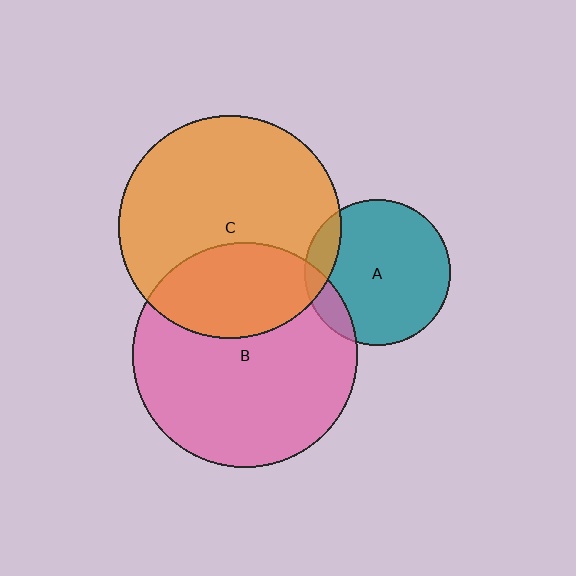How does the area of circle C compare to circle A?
Approximately 2.3 times.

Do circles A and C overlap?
Yes.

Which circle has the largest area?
Circle B (pink).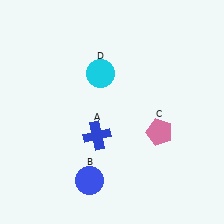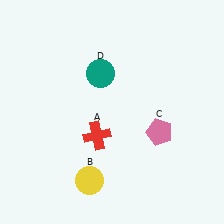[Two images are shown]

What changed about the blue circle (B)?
In Image 1, B is blue. In Image 2, it changed to yellow.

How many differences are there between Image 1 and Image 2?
There are 3 differences between the two images.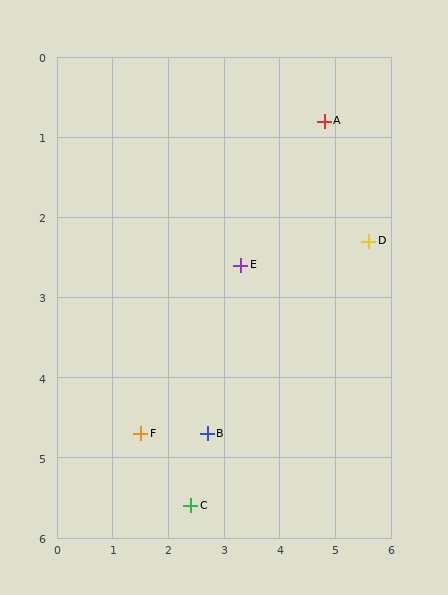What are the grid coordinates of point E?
Point E is at approximately (3.3, 2.6).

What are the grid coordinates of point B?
Point B is at approximately (2.7, 4.7).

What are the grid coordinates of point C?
Point C is at approximately (2.4, 5.6).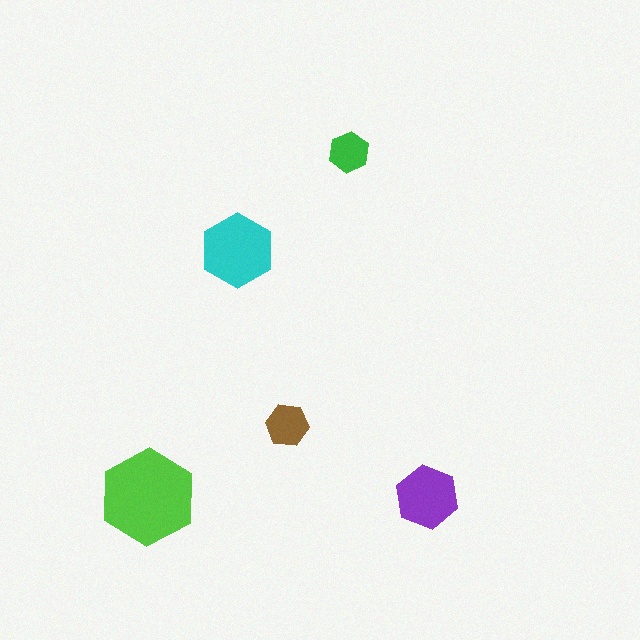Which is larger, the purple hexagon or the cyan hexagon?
The cyan one.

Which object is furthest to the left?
The lime hexagon is leftmost.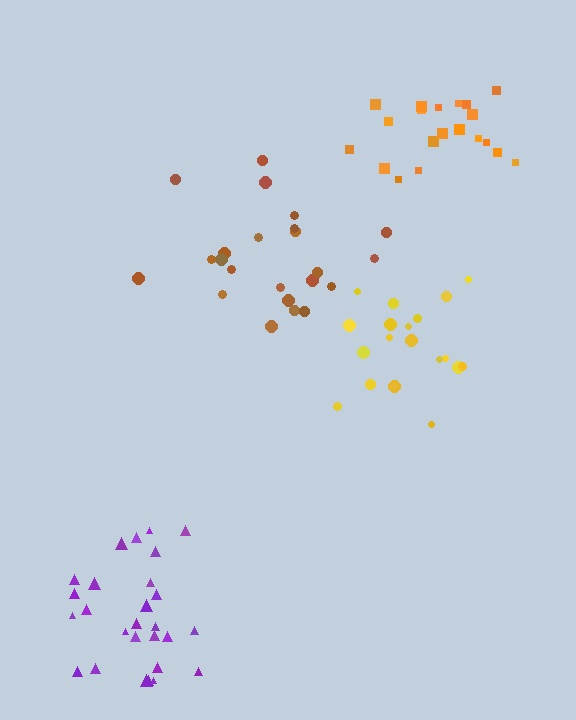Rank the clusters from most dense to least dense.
orange, purple, yellow, brown.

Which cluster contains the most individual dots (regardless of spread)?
Purple (27).